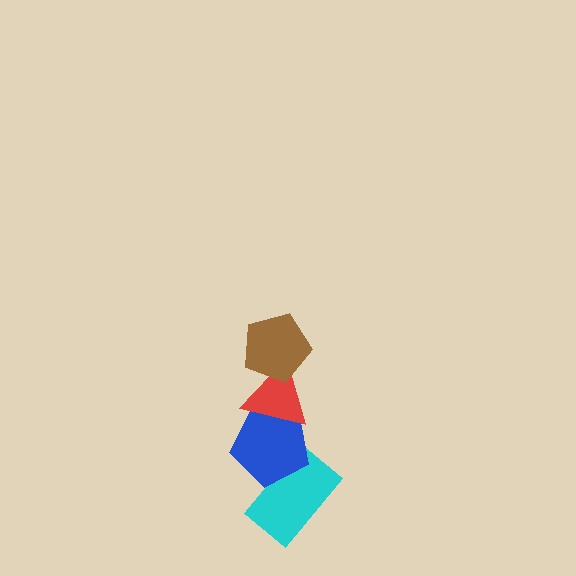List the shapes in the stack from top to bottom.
From top to bottom: the brown pentagon, the red triangle, the blue pentagon, the cyan rectangle.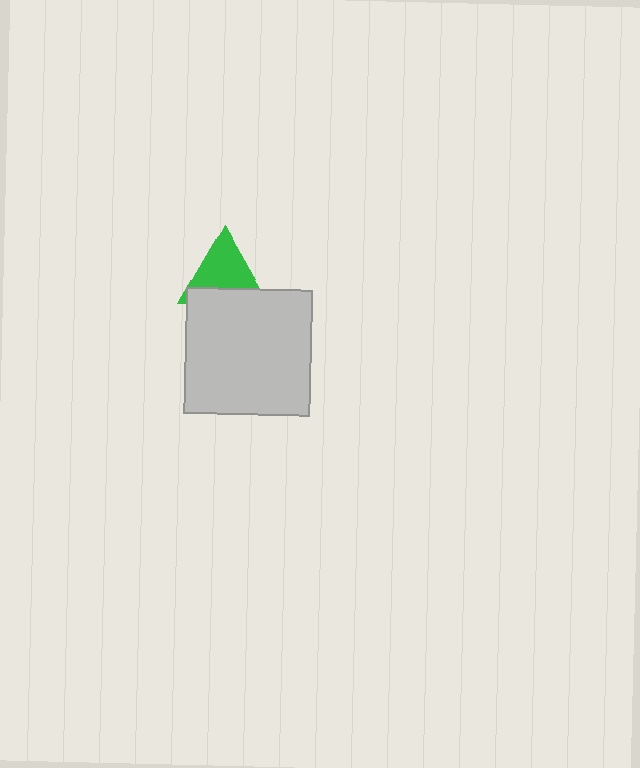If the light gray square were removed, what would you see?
You would see the complete green triangle.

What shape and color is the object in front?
The object in front is a light gray square.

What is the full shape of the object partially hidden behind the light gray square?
The partially hidden object is a green triangle.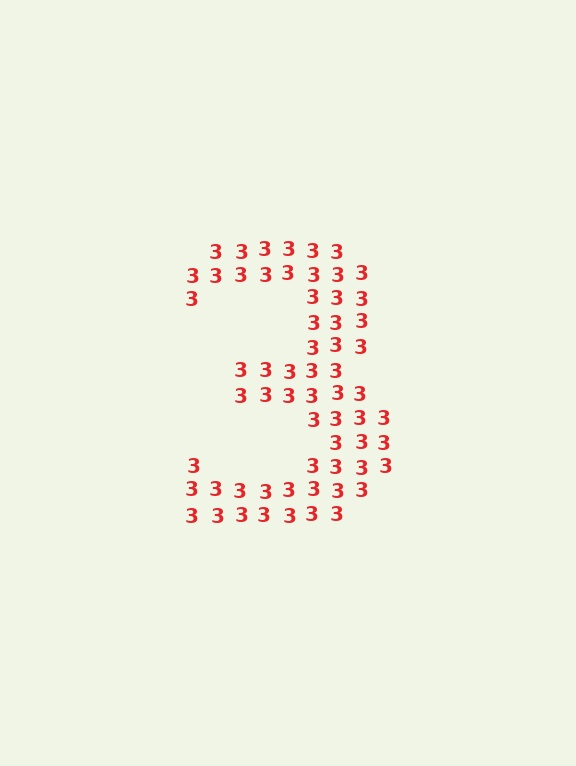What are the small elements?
The small elements are digit 3's.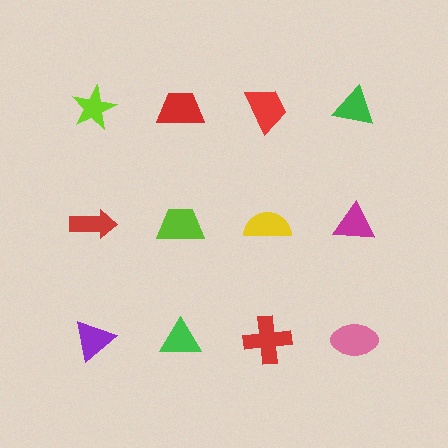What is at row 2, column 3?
A yellow semicircle.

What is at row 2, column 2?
A lime trapezoid.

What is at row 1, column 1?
A lime star.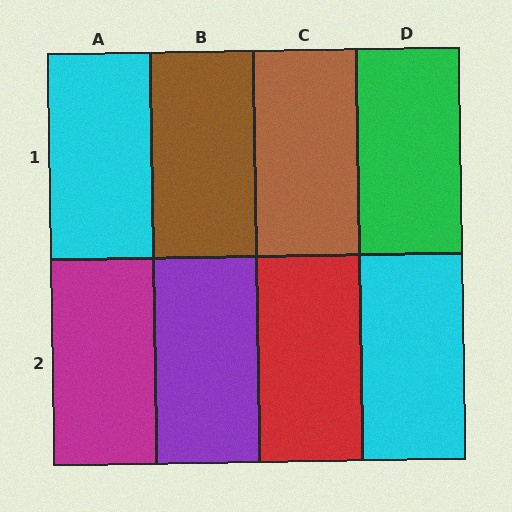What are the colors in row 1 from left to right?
Cyan, brown, brown, green.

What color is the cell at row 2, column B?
Purple.